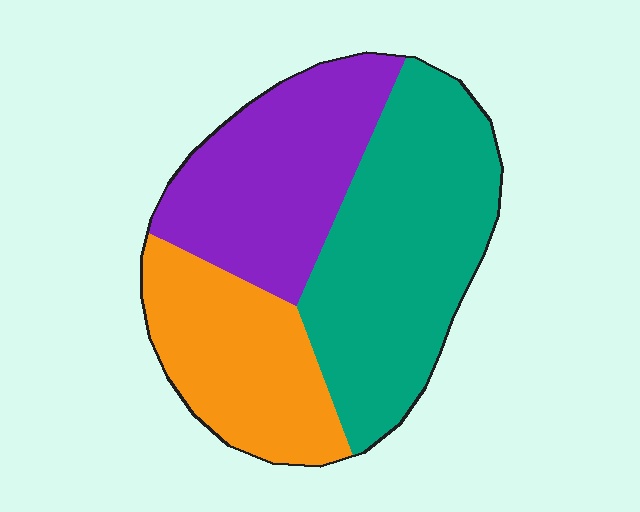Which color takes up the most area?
Teal, at roughly 45%.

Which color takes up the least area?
Orange, at roughly 25%.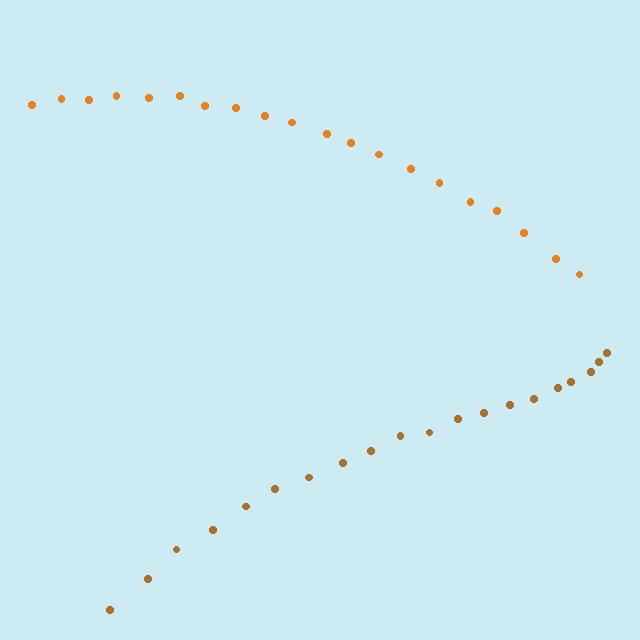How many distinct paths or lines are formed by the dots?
There are 2 distinct paths.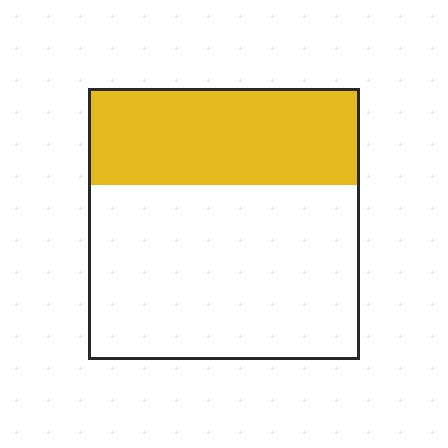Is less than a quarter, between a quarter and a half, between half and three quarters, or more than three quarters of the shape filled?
Between a quarter and a half.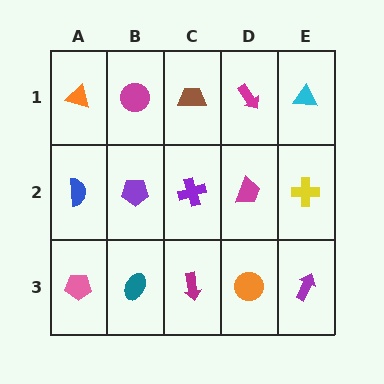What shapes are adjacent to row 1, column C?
A purple cross (row 2, column C), a magenta circle (row 1, column B), a magenta arrow (row 1, column D).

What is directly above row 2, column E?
A cyan triangle.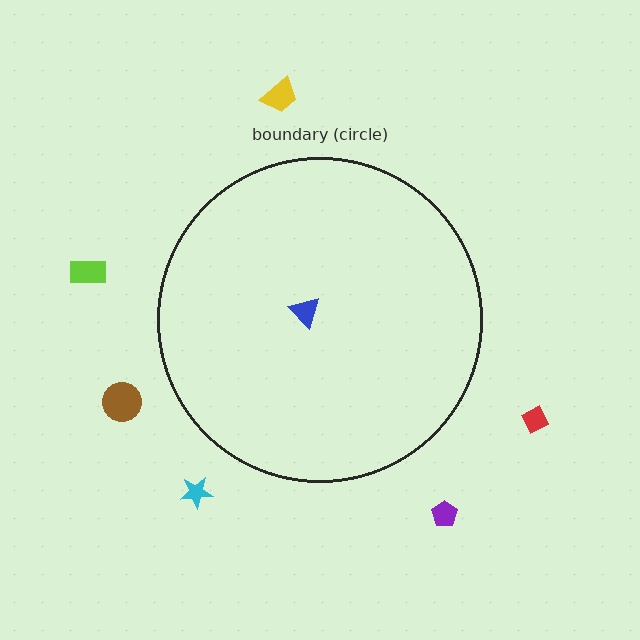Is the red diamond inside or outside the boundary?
Outside.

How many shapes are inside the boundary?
1 inside, 6 outside.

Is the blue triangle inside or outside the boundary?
Inside.